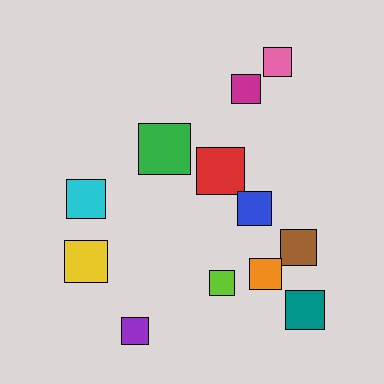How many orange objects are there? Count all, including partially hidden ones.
There is 1 orange object.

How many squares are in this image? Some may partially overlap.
There are 12 squares.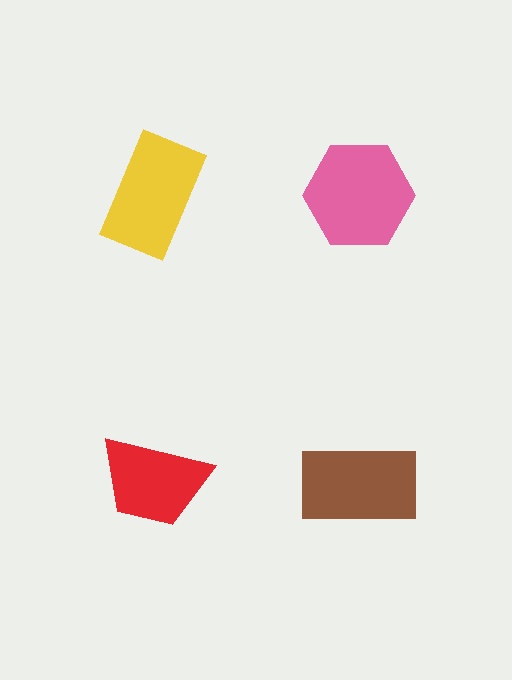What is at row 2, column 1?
A red trapezoid.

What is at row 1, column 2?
A pink hexagon.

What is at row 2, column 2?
A brown rectangle.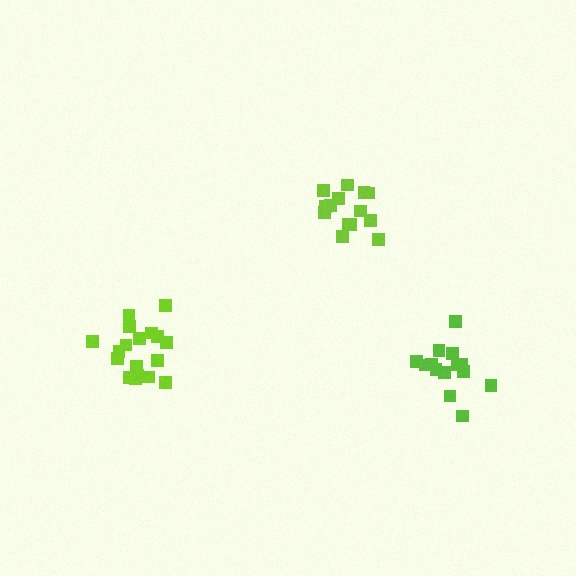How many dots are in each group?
Group 1: 14 dots, Group 2: 14 dots, Group 3: 18 dots (46 total).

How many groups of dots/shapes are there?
There are 3 groups.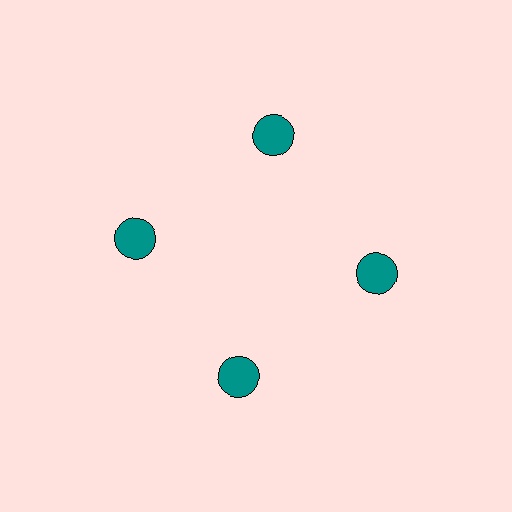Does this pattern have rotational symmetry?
Yes, this pattern has 4-fold rotational symmetry. It looks the same after rotating 90 degrees around the center.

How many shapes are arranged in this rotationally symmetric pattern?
There are 4 shapes, arranged in 4 groups of 1.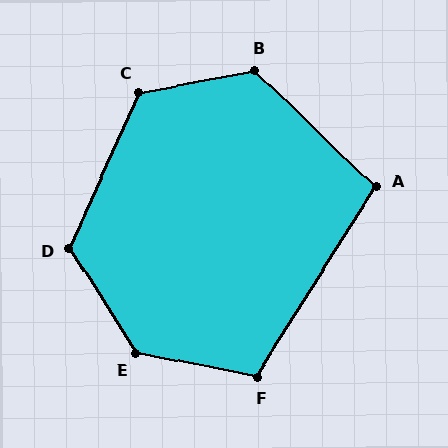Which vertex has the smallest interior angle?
A, at approximately 102 degrees.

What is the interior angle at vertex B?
Approximately 125 degrees (obtuse).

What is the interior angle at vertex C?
Approximately 125 degrees (obtuse).